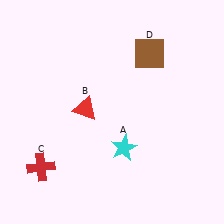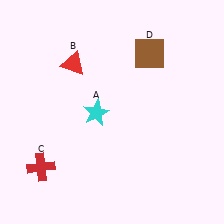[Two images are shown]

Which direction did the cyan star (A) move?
The cyan star (A) moved up.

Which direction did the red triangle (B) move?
The red triangle (B) moved up.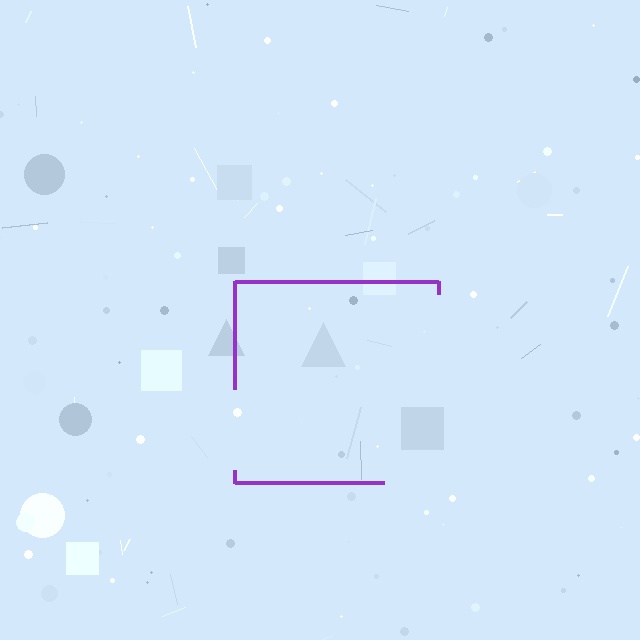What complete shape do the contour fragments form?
The contour fragments form a square.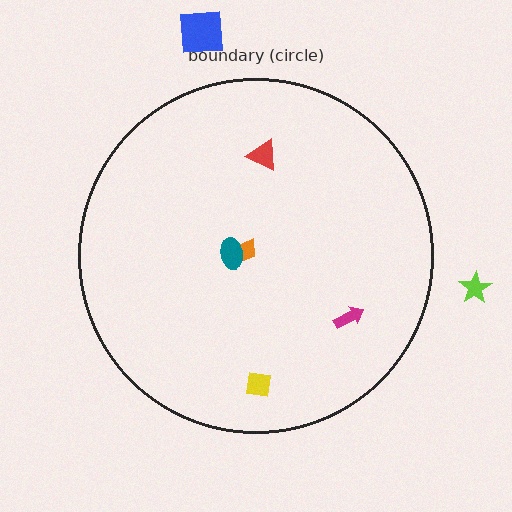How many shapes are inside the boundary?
5 inside, 2 outside.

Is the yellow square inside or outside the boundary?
Inside.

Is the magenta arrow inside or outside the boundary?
Inside.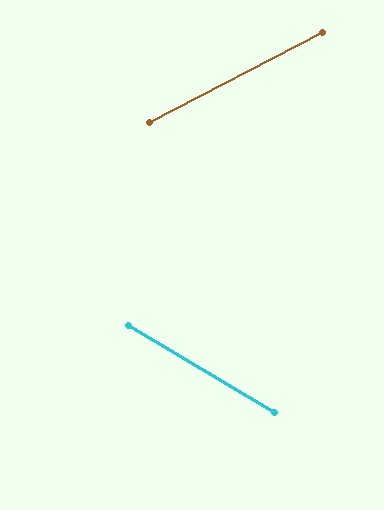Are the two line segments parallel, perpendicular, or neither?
Neither parallel nor perpendicular — they differ by about 58°.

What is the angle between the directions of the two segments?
Approximately 58 degrees.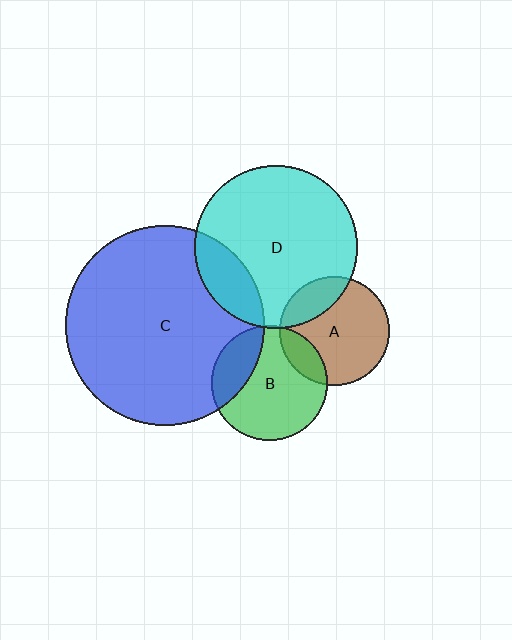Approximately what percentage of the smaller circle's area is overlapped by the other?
Approximately 20%.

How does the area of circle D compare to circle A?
Approximately 2.2 times.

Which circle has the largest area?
Circle C (blue).